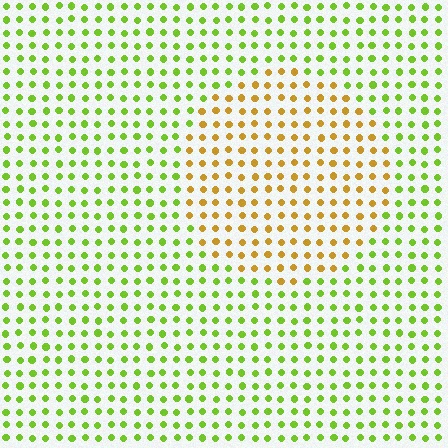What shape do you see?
I see a circle.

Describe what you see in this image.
The image is filled with small lime elements in a uniform arrangement. A circle-shaped region is visible where the elements are tinted to a slightly different hue, forming a subtle color boundary.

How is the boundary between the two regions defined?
The boundary is defined purely by a slight shift in hue (about 50 degrees). Spacing, size, and orientation are identical on both sides.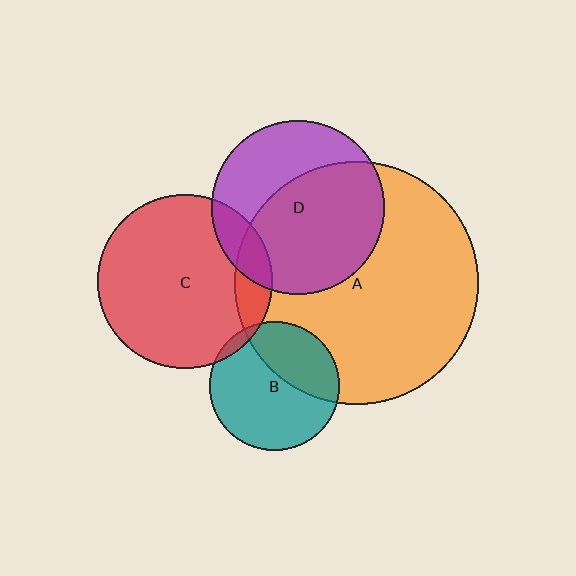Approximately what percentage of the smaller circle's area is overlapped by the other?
Approximately 10%.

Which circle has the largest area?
Circle A (orange).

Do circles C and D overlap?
Yes.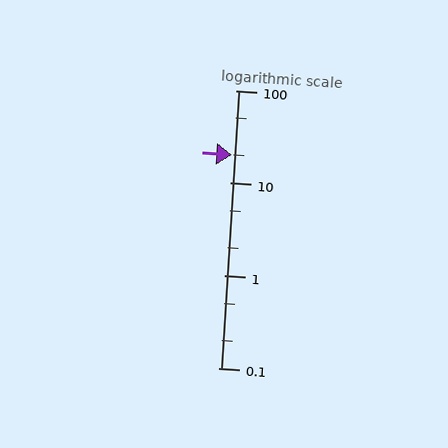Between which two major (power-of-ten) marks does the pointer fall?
The pointer is between 10 and 100.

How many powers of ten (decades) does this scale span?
The scale spans 3 decades, from 0.1 to 100.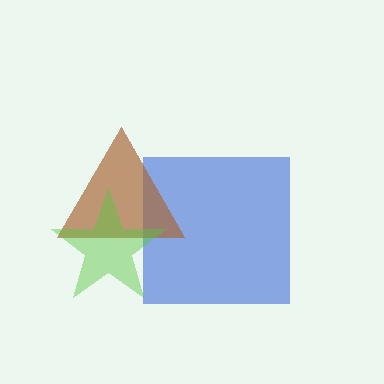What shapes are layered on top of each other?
The layered shapes are: a blue square, a brown triangle, a lime star.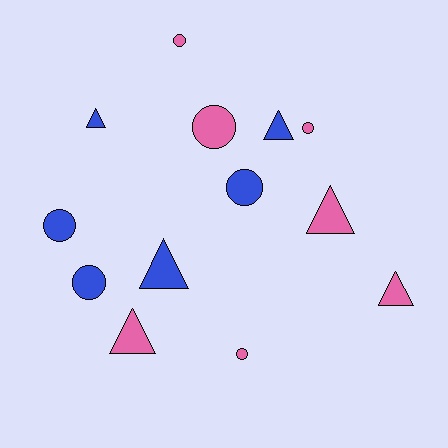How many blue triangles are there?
There are 3 blue triangles.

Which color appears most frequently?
Pink, with 7 objects.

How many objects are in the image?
There are 13 objects.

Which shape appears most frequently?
Circle, with 7 objects.